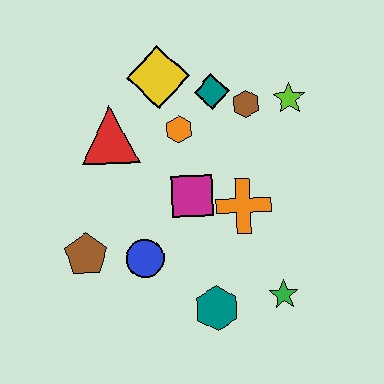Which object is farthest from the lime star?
The brown pentagon is farthest from the lime star.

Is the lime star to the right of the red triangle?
Yes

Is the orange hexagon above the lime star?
No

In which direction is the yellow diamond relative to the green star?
The yellow diamond is above the green star.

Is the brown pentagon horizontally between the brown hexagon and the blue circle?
No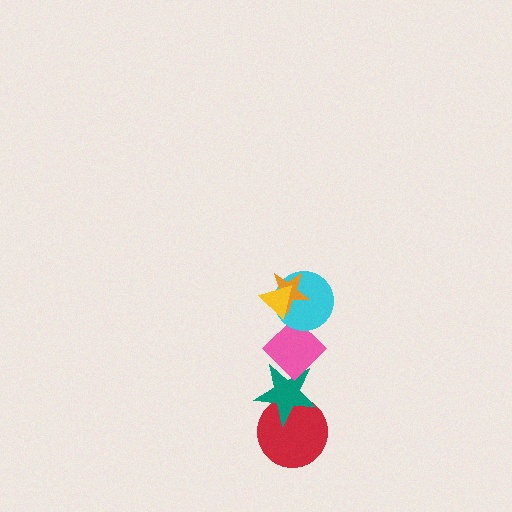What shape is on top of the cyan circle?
The orange star is on top of the cyan circle.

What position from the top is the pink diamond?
The pink diamond is 4th from the top.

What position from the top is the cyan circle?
The cyan circle is 3rd from the top.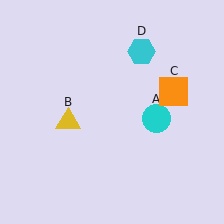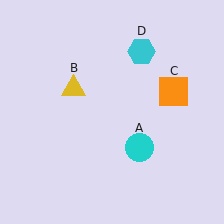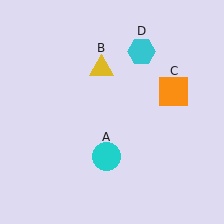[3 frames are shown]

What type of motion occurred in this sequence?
The cyan circle (object A), yellow triangle (object B) rotated clockwise around the center of the scene.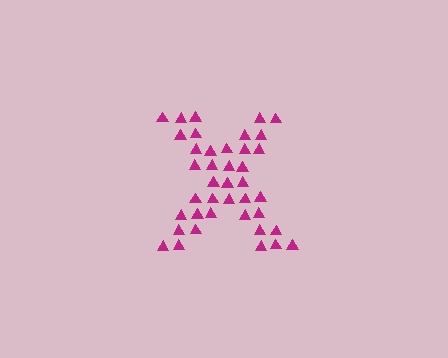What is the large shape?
The large shape is the letter X.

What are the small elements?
The small elements are triangles.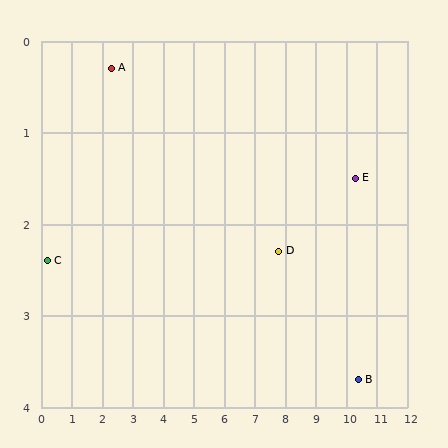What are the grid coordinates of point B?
Point B is at approximately (10.4, 3.7).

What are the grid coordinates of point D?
Point D is at approximately (7.8, 2.3).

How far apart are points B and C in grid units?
Points B and C are about 10.3 grid units apart.